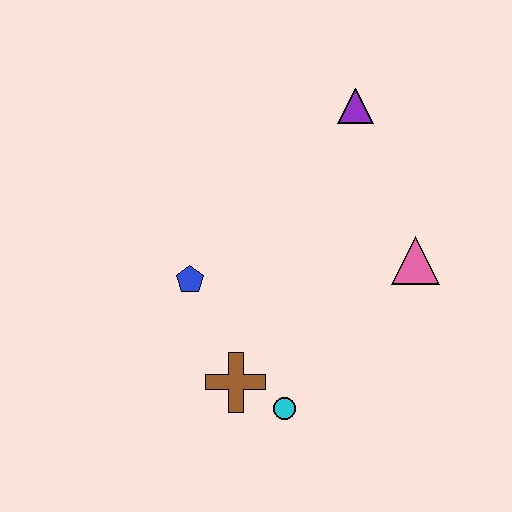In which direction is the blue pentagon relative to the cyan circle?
The blue pentagon is above the cyan circle.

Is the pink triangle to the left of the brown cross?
No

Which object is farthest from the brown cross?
The purple triangle is farthest from the brown cross.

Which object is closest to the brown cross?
The cyan circle is closest to the brown cross.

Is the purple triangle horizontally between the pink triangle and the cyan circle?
Yes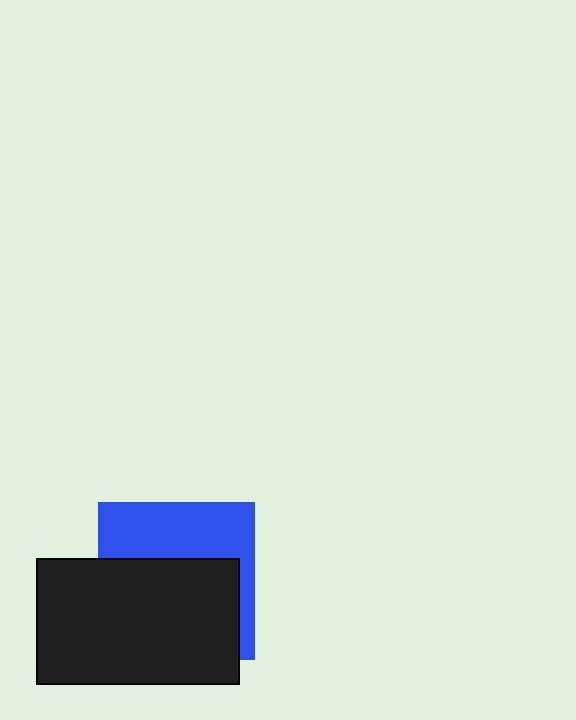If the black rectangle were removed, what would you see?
You would see the complete blue square.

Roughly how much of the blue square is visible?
A small part of it is visible (roughly 42%).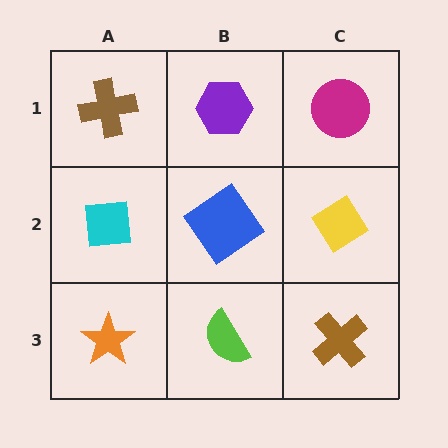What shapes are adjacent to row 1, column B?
A blue diamond (row 2, column B), a brown cross (row 1, column A), a magenta circle (row 1, column C).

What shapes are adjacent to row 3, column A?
A cyan square (row 2, column A), a lime semicircle (row 3, column B).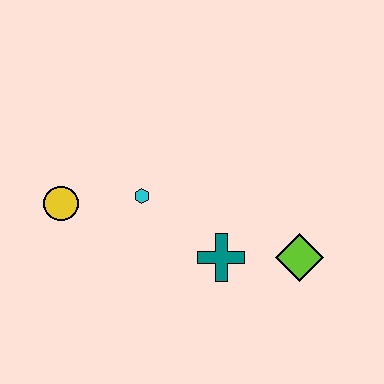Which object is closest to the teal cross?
The lime diamond is closest to the teal cross.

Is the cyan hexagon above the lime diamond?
Yes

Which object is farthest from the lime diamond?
The yellow circle is farthest from the lime diamond.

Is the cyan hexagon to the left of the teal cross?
Yes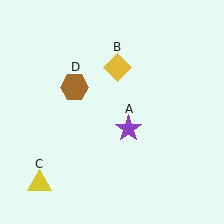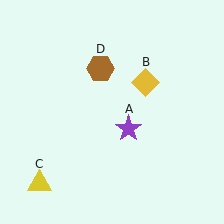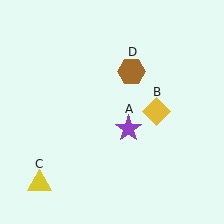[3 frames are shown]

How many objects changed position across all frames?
2 objects changed position: yellow diamond (object B), brown hexagon (object D).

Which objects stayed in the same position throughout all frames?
Purple star (object A) and yellow triangle (object C) remained stationary.